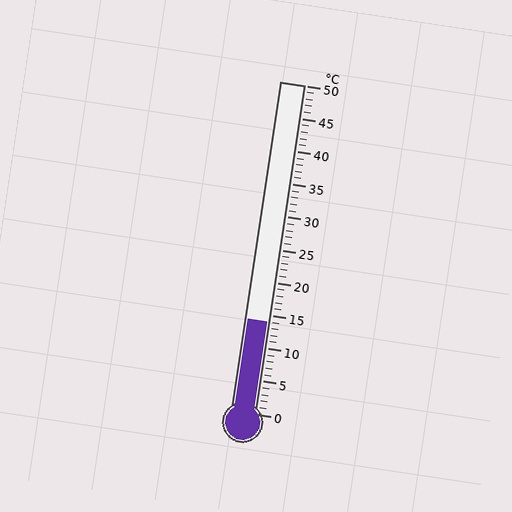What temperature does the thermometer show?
The thermometer shows approximately 14°C.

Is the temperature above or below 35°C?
The temperature is below 35°C.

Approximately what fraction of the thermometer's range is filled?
The thermometer is filled to approximately 30% of its range.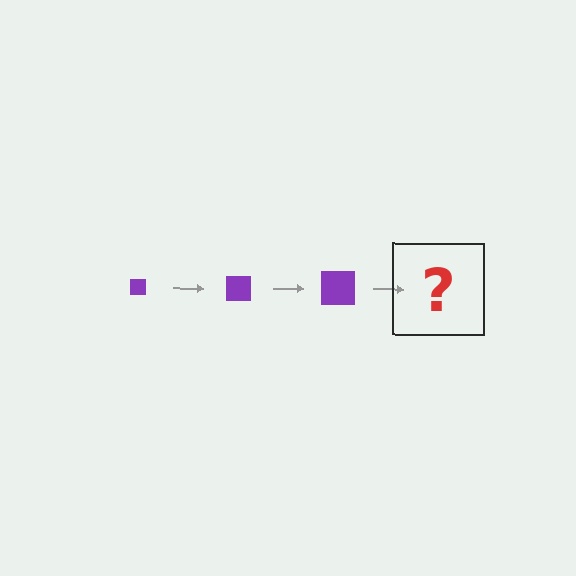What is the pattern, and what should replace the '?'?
The pattern is that the square gets progressively larger each step. The '?' should be a purple square, larger than the previous one.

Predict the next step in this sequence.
The next step is a purple square, larger than the previous one.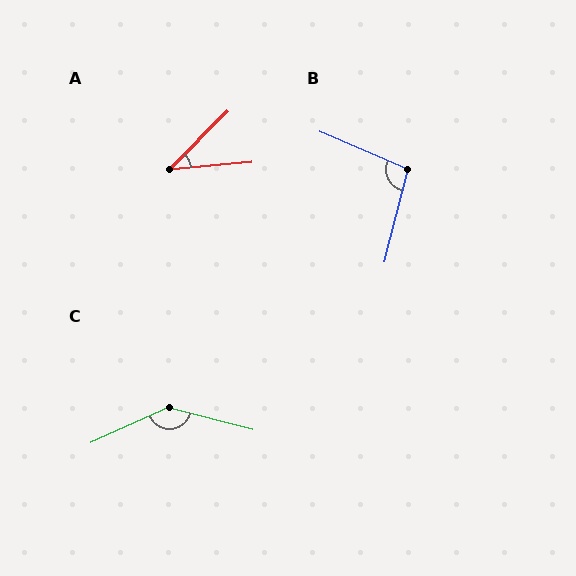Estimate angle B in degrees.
Approximately 99 degrees.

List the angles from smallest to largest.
A (40°), B (99°), C (142°).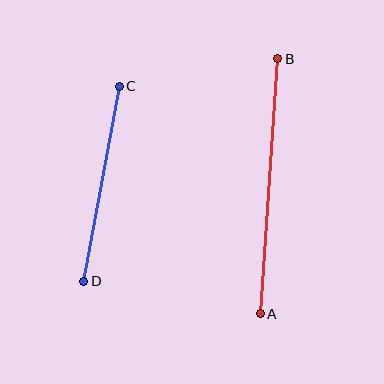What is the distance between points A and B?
The distance is approximately 255 pixels.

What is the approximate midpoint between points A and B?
The midpoint is at approximately (269, 186) pixels.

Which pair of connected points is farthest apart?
Points A and B are farthest apart.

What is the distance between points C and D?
The distance is approximately 198 pixels.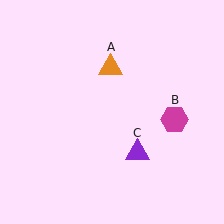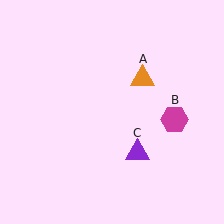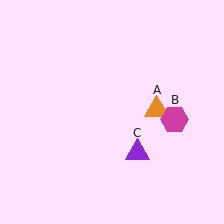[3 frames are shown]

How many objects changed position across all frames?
1 object changed position: orange triangle (object A).